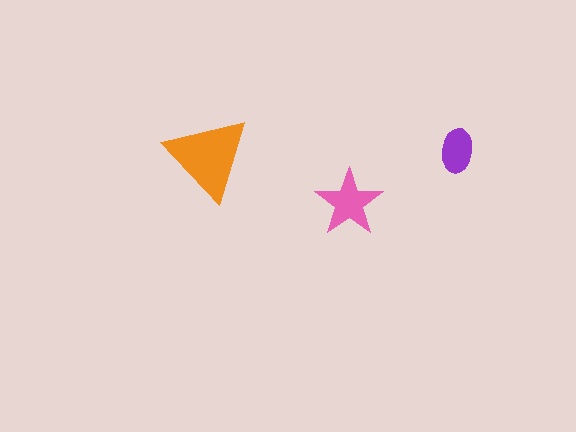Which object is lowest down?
The pink star is bottommost.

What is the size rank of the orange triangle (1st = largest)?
1st.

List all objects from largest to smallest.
The orange triangle, the pink star, the purple ellipse.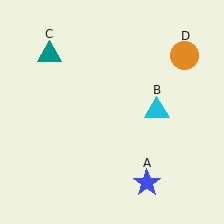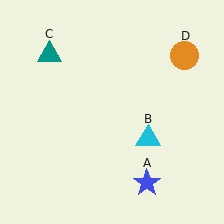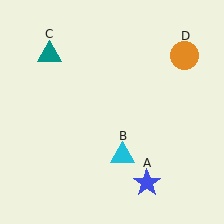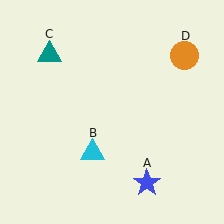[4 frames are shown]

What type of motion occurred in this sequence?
The cyan triangle (object B) rotated clockwise around the center of the scene.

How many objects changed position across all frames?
1 object changed position: cyan triangle (object B).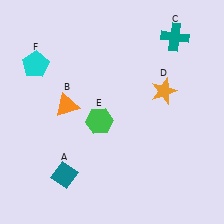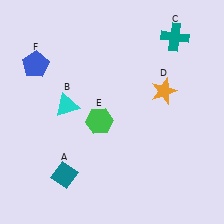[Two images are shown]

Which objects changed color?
B changed from orange to cyan. F changed from cyan to blue.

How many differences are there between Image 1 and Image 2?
There are 2 differences between the two images.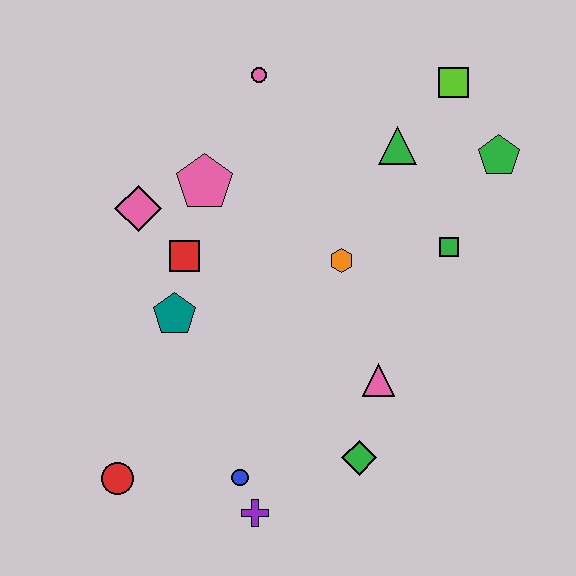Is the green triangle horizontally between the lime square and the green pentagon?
No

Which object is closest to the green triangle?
The lime square is closest to the green triangle.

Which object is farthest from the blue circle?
The lime square is farthest from the blue circle.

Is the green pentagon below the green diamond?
No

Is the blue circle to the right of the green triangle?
No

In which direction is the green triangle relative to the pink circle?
The green triangle is to the right of the pink circle.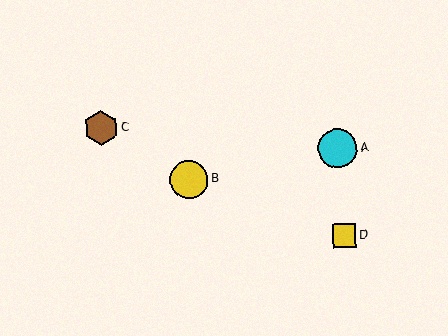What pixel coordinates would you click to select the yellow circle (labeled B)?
Click at (189, 179) to select the yellow circle B.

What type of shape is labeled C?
Shape C is a brown hexagon.